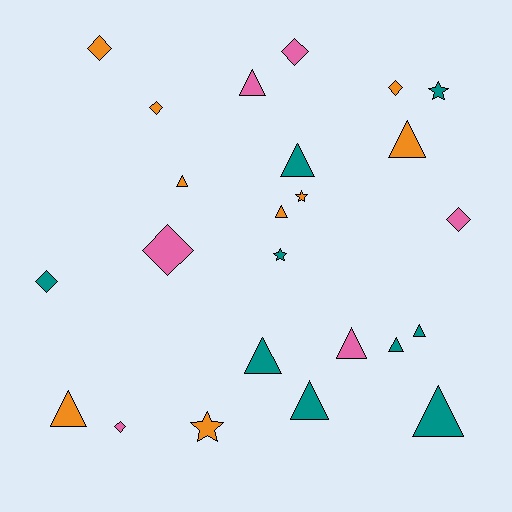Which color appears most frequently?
Orange, with 9 objects.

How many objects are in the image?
There are 24 objects.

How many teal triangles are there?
There are 6 teal triangles.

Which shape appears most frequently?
Triangle, with 12 objects.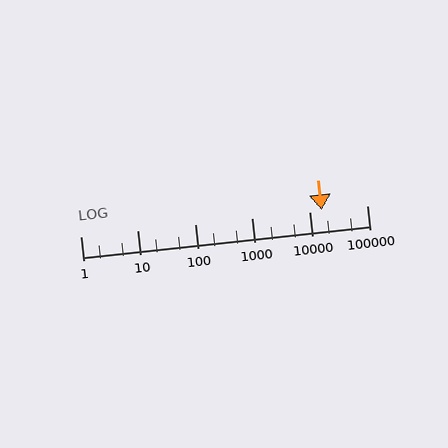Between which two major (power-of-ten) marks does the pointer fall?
The pointer is between 10000 and 100000.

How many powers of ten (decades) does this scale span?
The scale spans 5 decades, from 1 to 100000.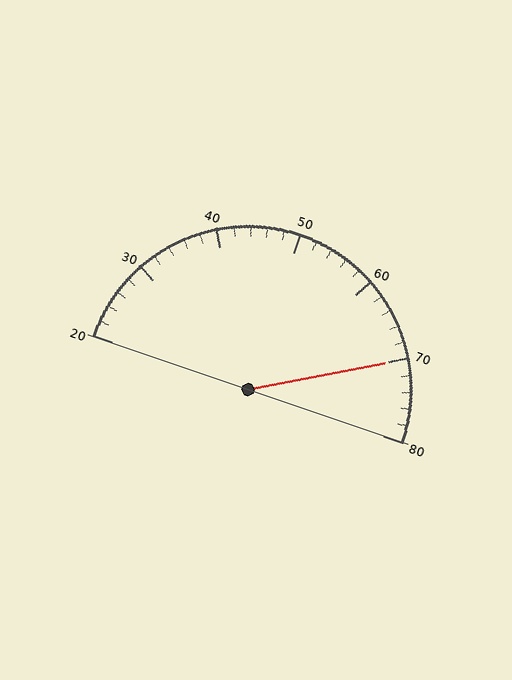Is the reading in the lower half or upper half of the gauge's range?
The reading is in the upper half of the range (20 to 80).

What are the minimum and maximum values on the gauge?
The gauge ranges from 20 to 80.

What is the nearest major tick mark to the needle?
The nearest major tick mark is 70.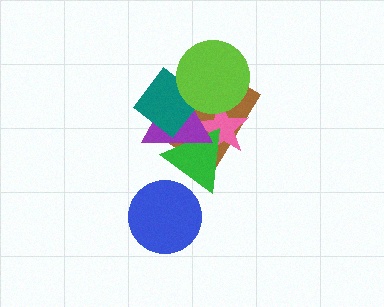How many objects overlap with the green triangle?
5 objects overlap with the green triangle.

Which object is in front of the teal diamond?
The lime circle is in front of the teal diamond.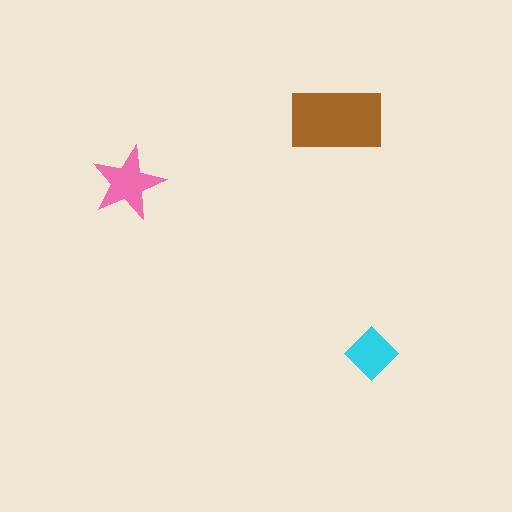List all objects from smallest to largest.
The cyan diamond, the pink star, the brown rectangle.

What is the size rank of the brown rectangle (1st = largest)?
1st.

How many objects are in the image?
There are 3 objects in the image.